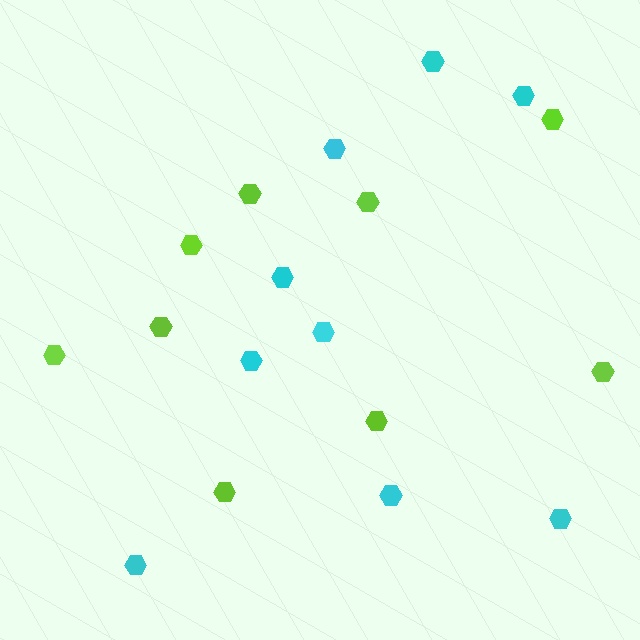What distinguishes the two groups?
There are 2 groups: one group of cyan hexagons (9) and one group of lime hexagons (9).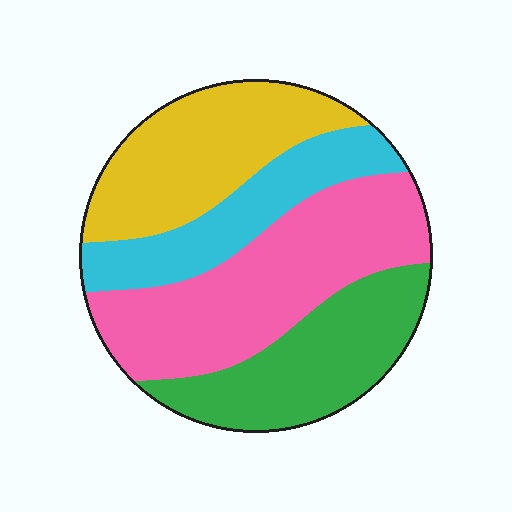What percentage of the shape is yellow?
Yellow covers 25% of the shape.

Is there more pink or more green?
Pink.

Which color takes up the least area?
Cyan, at roughly 20%.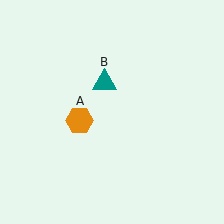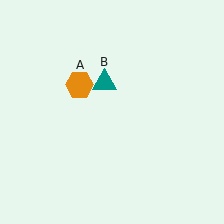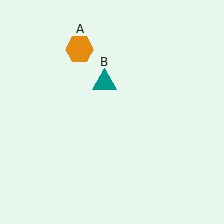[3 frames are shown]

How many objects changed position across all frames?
1 object changed position: orange hexagon (object A).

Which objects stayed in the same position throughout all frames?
Teal triangle (object B) remained stationary.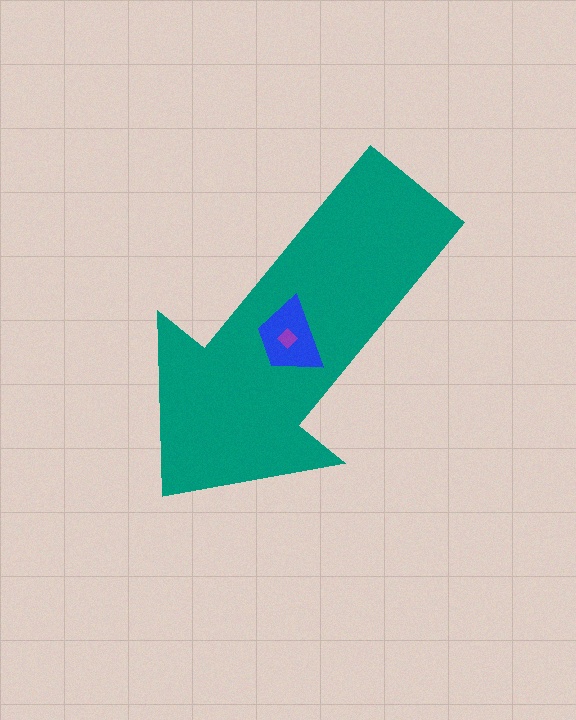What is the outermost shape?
The teal arrow.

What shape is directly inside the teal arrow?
The blue trapezoid.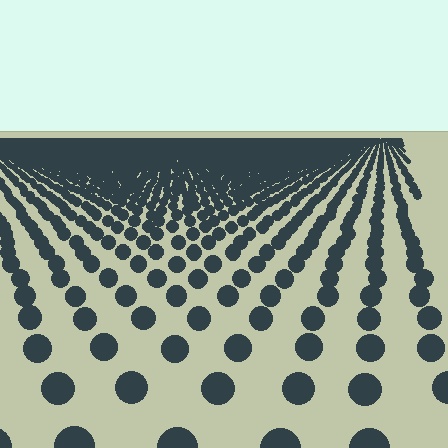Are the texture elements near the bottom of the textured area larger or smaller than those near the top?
Larger. Near the bottom, elements are closer to the viewer and appear at a bigger on-screen size.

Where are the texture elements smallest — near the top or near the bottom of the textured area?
Near the top.